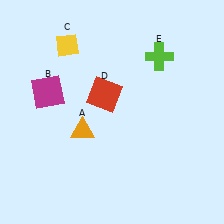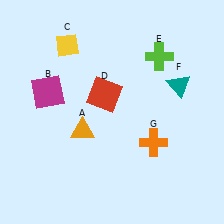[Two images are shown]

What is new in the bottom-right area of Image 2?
An orange cross (G) was added in the bottom-right area of Image 2.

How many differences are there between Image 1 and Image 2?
There are 2 differences between the two images.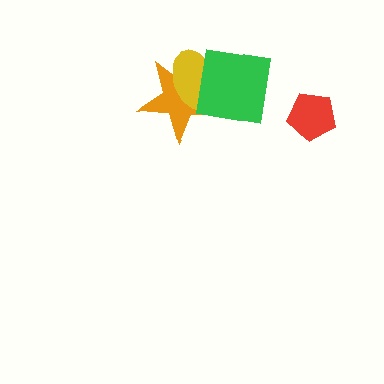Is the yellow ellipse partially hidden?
Yes, it is partially covered by another shape.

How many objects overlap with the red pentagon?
0 objects overlap with the red pentagon.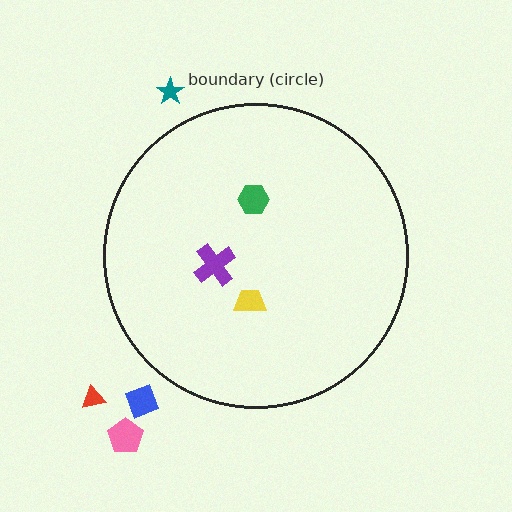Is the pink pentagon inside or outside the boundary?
Outside.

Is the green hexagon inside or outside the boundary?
Inside.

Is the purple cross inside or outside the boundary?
Inside.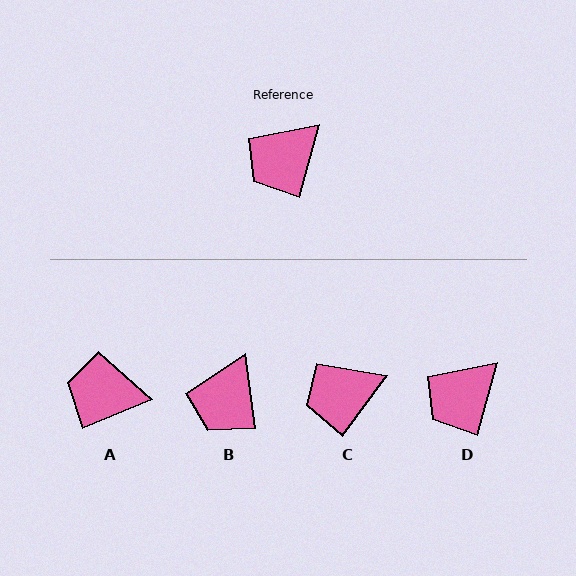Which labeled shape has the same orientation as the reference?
D.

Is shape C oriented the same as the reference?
No, it is off by about 20 degrees.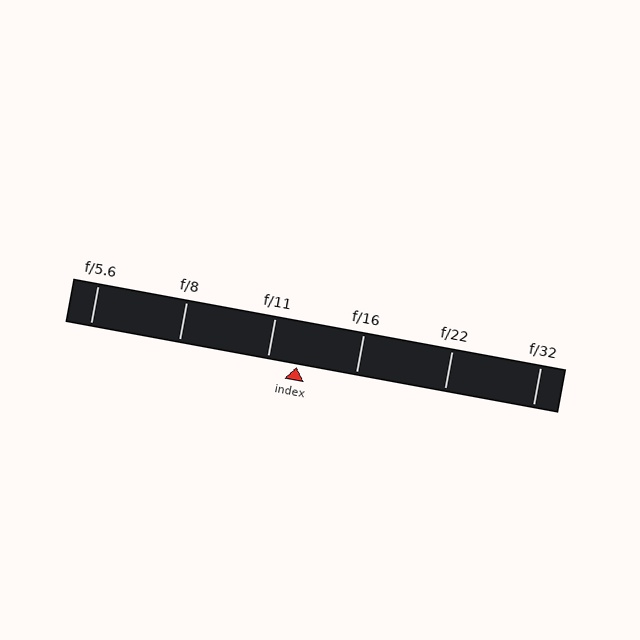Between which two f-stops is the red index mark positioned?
The index mark is between f/11 and f/16.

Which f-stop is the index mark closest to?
The index mark is closest to f/11.